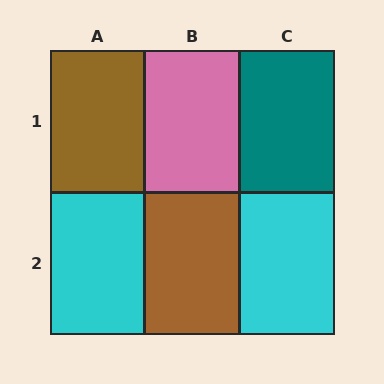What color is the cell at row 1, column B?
Pink.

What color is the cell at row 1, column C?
Teal.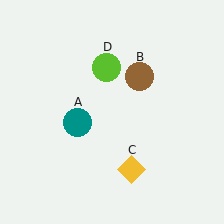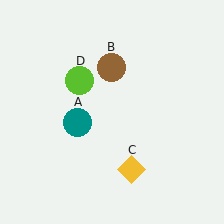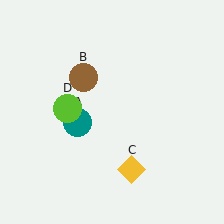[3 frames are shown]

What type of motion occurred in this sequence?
The brown circle (object B), lime circle (object D) rotated counterclockwise around the center of the scene.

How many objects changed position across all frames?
2 objects changed position: brown circle (object B), lime circle (object D).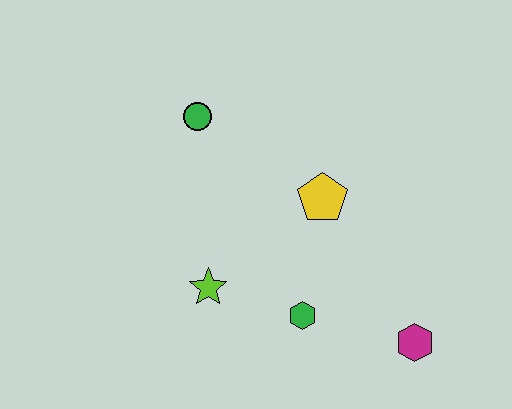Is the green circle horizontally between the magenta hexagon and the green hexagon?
No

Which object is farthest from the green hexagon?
The green circle is farthest from the green hexagon.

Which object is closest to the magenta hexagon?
The green hexagon is closest to the magenta hexagon.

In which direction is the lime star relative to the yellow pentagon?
The lime star is to the left of the yellow pentagon.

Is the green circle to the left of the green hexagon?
Yes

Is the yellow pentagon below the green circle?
Yes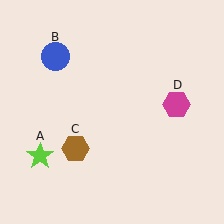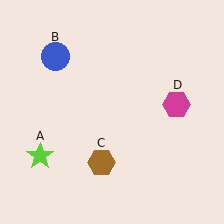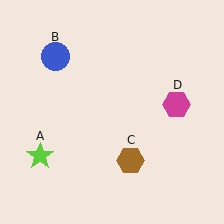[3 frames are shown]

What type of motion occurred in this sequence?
The brown hexagon (object C) rotated counterclockwise around the center of the scene.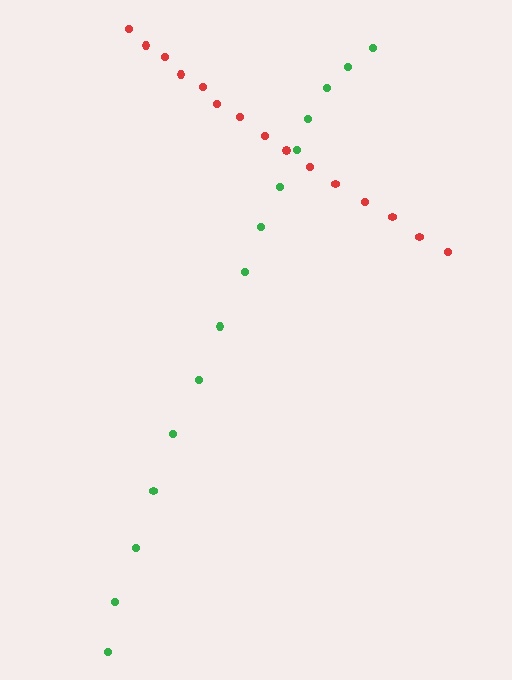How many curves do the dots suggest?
There are 2 distinct paths.